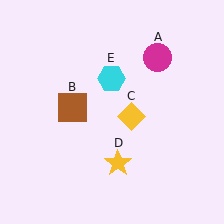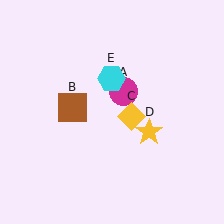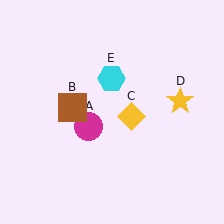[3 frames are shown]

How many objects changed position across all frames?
2 objects changed position: magenta circle (object A), yellow star (object D).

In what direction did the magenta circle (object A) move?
The magenta circle (object A) moved down and to the left.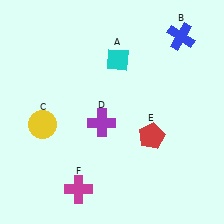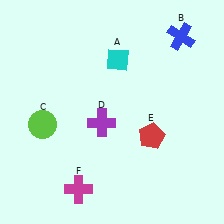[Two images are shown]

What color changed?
The circle (C) changed from yellow in Image 1 to lime in Image 2.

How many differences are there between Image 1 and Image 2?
There is 1 difference between the two images.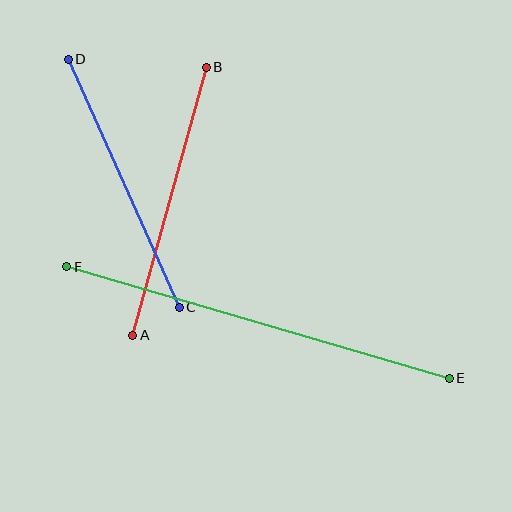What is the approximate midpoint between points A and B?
The midpoint is at approximately (169, 201) pixels.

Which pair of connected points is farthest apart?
Points E and F are farthest apart.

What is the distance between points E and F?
The distance is approximately 398 pixels.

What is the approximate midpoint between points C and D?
The midpoint is at approximately (124, 183) pixels.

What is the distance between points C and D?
The distance is approximately 272 pixels.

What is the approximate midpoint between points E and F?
The midpoint is at approximately (258, 322) pixels.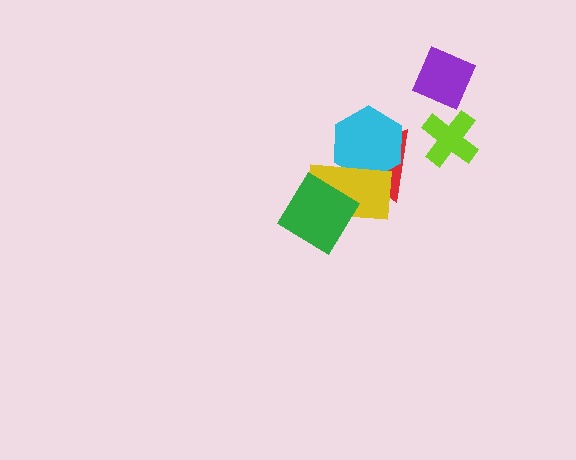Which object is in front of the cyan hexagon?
The yellow rectangle is in front of the cyan hexagon.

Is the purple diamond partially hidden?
No, no other shape covers it.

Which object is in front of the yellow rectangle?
The green diamond is in front of the yellow rectangle.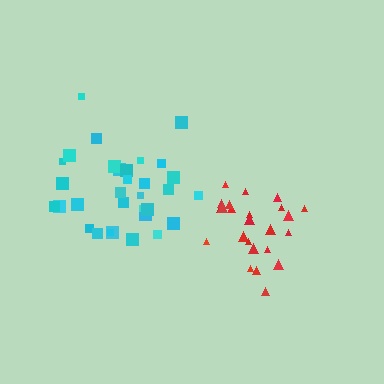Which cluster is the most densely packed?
Red.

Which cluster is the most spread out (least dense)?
Cyan.